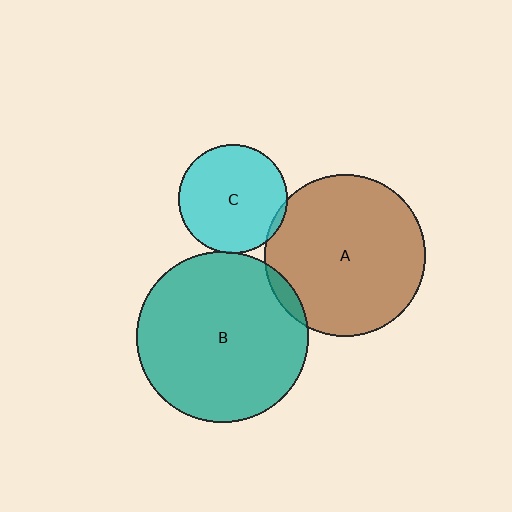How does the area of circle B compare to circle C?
Approximately 2.5 times.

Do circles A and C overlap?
Yes.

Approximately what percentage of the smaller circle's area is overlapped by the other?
Approximately 5%.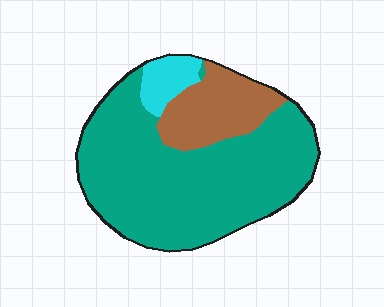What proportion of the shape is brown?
Brown takes up about one fifth (1/5) of the shape.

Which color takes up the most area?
Teal, at roughly 75%.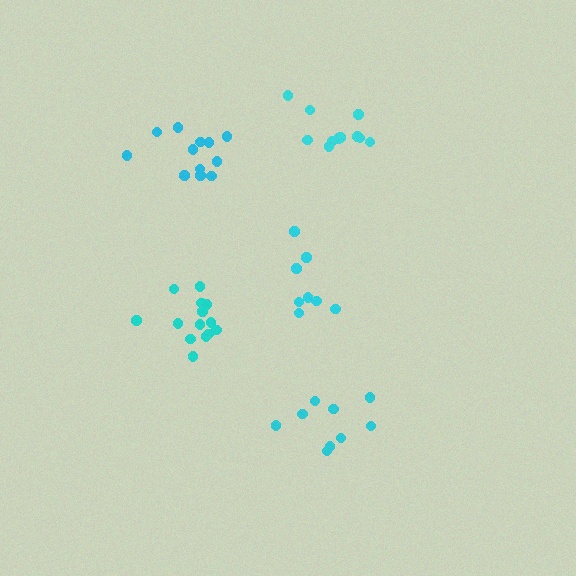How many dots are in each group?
Group 1: 14 dots, Group 2: 11 dots, Group 3: 9 dots, Group 4: 8 dots, Group 5: 12 dots (54 total).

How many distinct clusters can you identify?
There are 5 distinct clusters.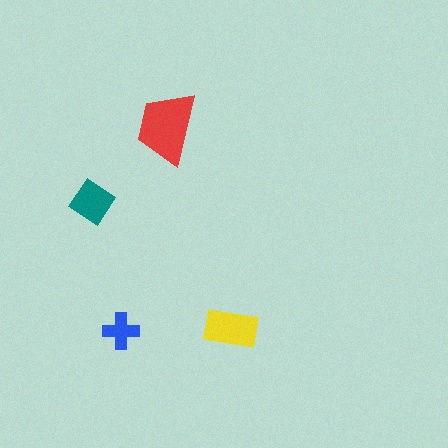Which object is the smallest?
The blue cross.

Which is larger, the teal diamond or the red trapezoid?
The red trapezoid.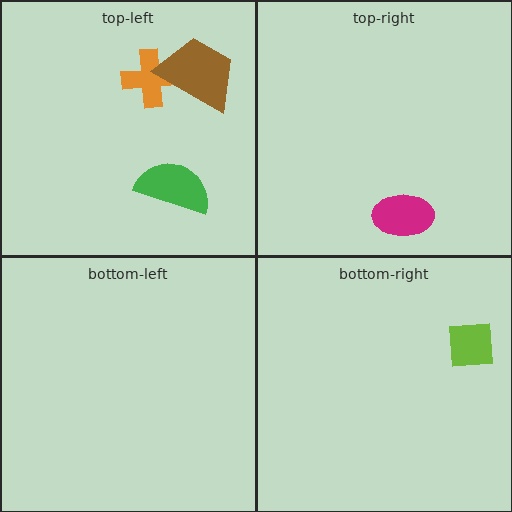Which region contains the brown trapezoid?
The top-left region.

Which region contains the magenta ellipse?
The top-right region.